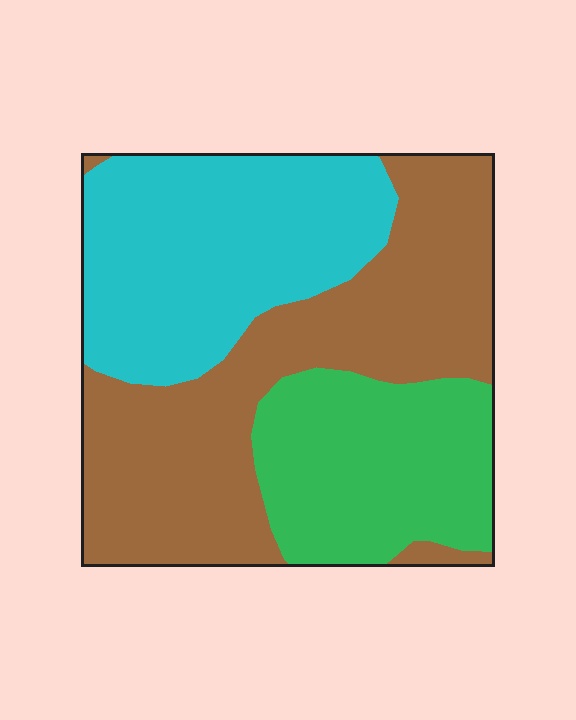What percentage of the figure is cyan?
Cyan covers roughly 35% of the figure.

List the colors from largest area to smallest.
From largest to smallest: brown, cyan, green.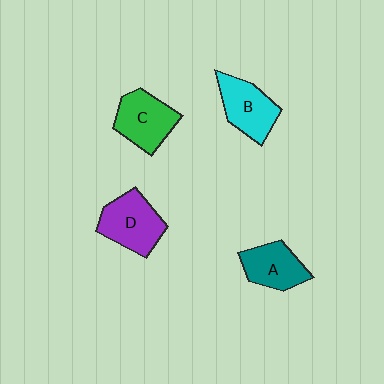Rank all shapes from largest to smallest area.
From largest to smallest: D (purple), C (green), B (cyan), A (teal).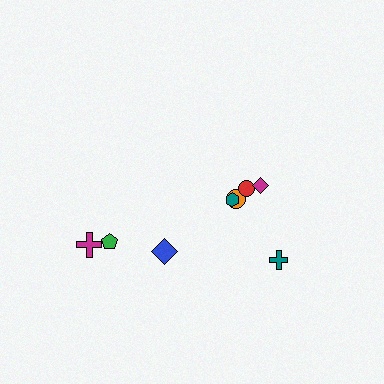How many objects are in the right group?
There are 5 objects.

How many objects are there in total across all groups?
There are 8 objects.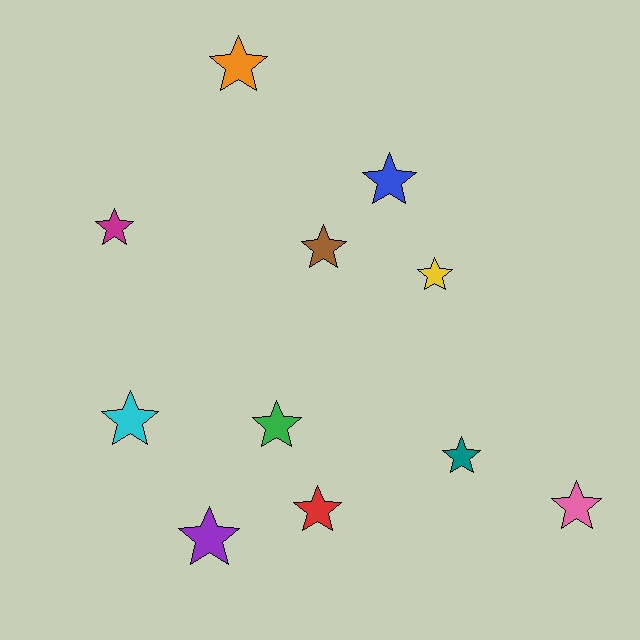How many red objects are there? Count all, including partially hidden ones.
There is 1 red object.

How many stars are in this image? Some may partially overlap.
There are 11 stars.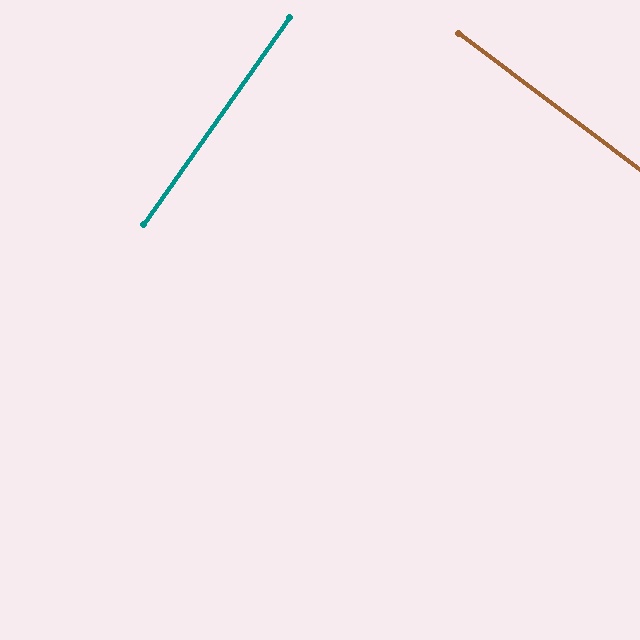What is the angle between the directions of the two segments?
Approximately 88 degrees.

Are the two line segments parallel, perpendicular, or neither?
Perpendicular — they meet at approximately 88°.